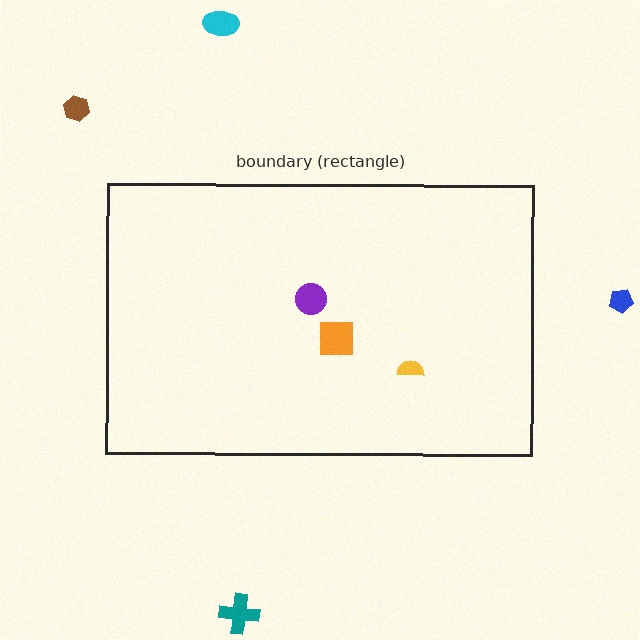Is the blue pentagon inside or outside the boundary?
Outside.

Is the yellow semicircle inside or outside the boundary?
Inside.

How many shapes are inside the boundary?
3 inside, 4 outside.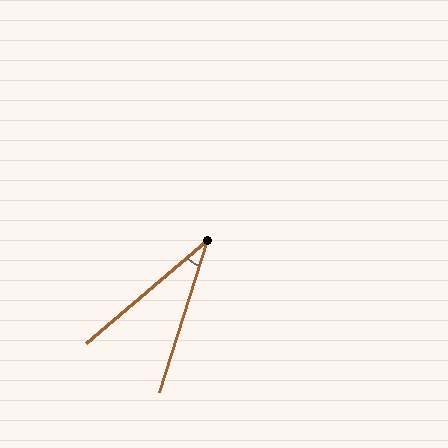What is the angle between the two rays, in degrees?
Approximately 32 degrees.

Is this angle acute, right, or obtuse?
It is acute.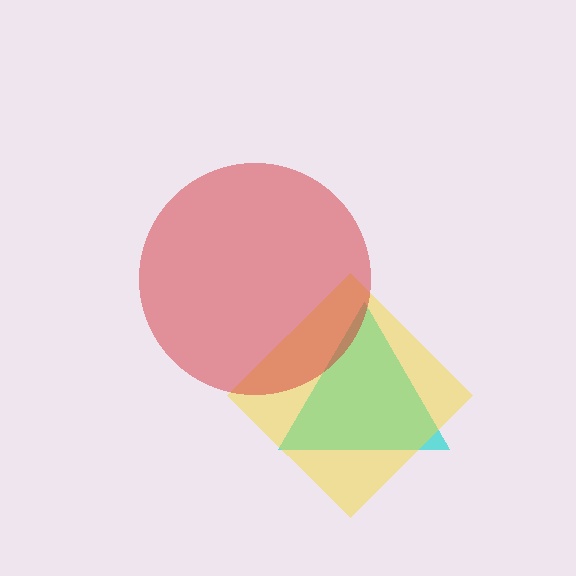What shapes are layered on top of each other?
The layered shapes are: a cyan triangle, a yellow diamond, a red circle.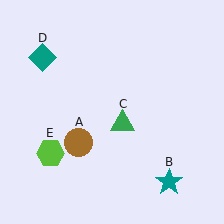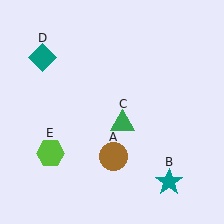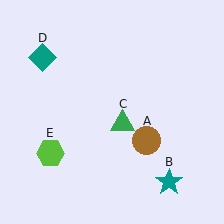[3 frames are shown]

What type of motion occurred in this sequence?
The brown circle (object A) rotated counterclockwise around the center of the scene.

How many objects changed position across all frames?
1 object changed position: brown circle (object A).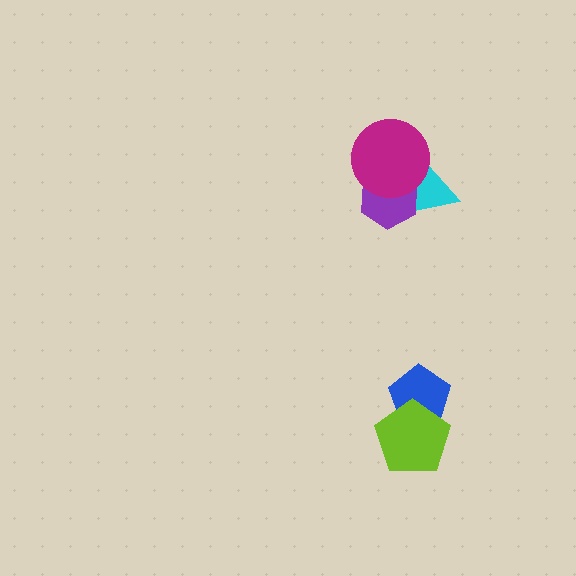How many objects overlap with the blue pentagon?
1 object overlaps with the blue pentagon.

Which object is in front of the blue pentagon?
The lime pentagon is in front of the blue pentagon.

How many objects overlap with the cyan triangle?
2 objects overlap with the cyan triangle.